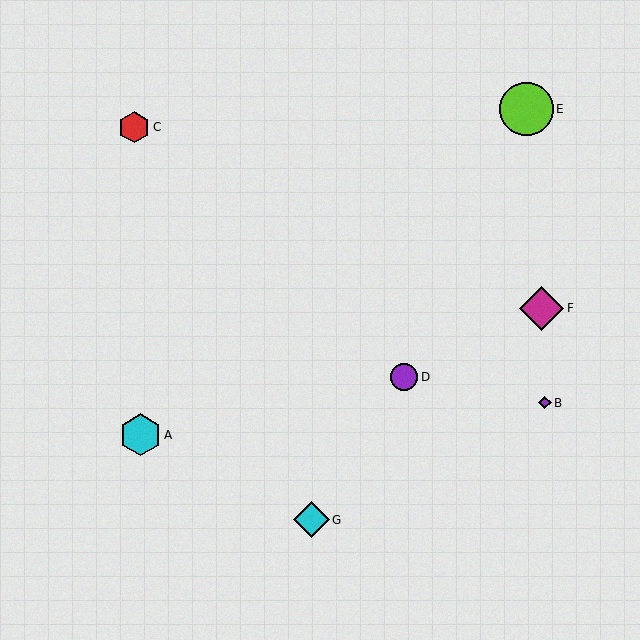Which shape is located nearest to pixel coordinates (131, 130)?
The red hexagon (labeled C) at (134, 127) is nearest to that location.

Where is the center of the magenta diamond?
The center of the magenta diamond is at (542, 308).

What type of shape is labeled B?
Shape B is a purple diamond.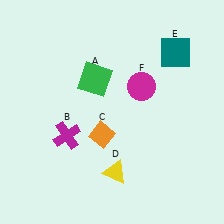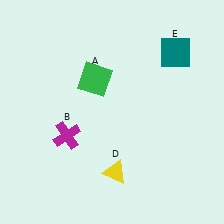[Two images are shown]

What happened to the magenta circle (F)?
The magenta circle (F) was removed in Image 2. It was in the top-right area of Image 1.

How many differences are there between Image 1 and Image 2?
There are 2 differences between the two images.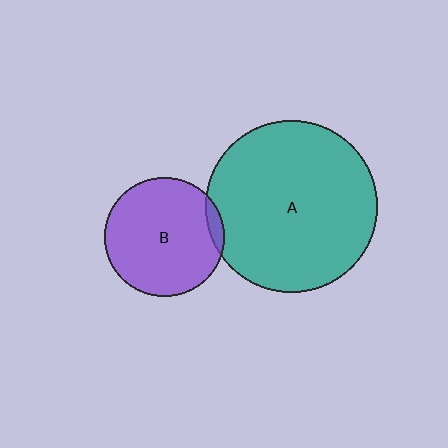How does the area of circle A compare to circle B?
Approximately 2.1 times.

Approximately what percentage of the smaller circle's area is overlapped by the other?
Approximately 5%.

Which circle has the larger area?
Circle A (teal).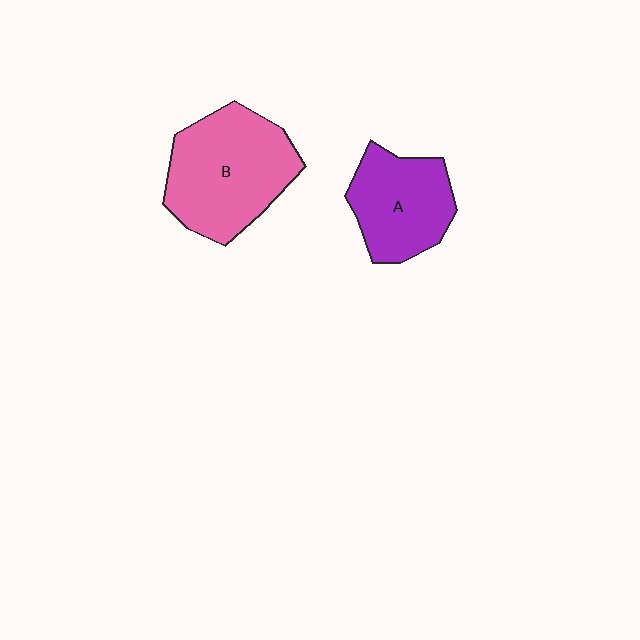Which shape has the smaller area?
Shape A (purple).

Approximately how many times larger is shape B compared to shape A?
Approximately 1.4 times.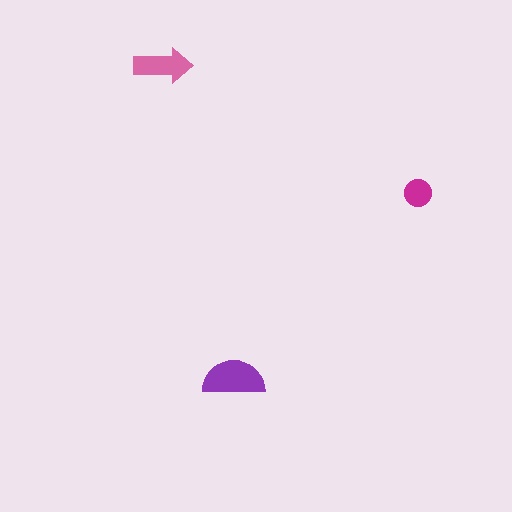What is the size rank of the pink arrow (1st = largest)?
2nd.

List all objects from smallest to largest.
The magenta circle, the pink arrow, the purple semicircle.